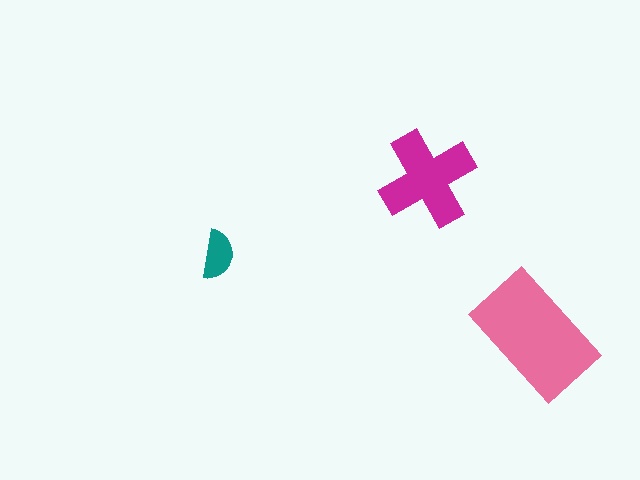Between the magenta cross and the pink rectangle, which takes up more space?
The pink rectangle.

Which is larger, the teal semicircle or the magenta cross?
The magenta cross.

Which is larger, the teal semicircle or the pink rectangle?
The pink rectangle.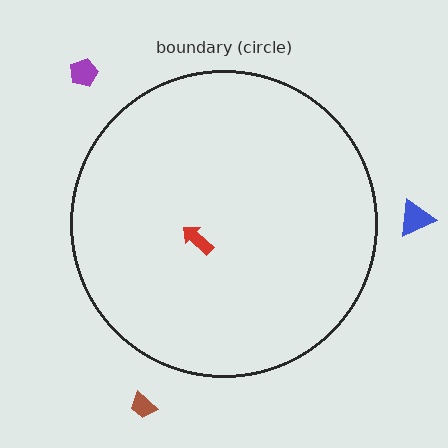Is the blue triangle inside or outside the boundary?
Outside.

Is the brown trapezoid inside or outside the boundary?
Outside.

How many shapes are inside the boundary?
1 inside, 3 outside.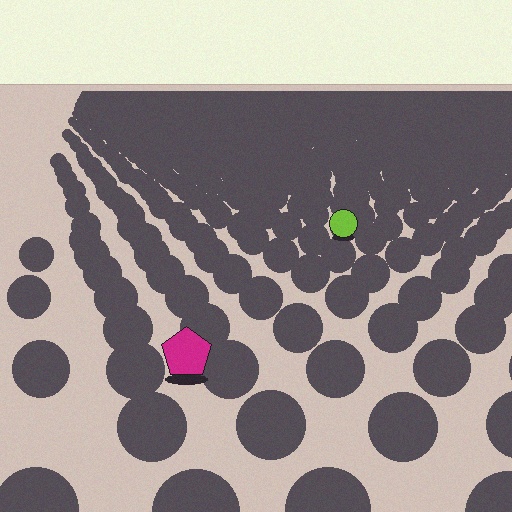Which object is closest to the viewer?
The magenta pentagon is closest. The texture marks near it are larger and more spread out.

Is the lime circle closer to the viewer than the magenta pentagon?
No. The magenta pentagon is closer — you can tell from the texture gradient: the ground texture is coarser near it.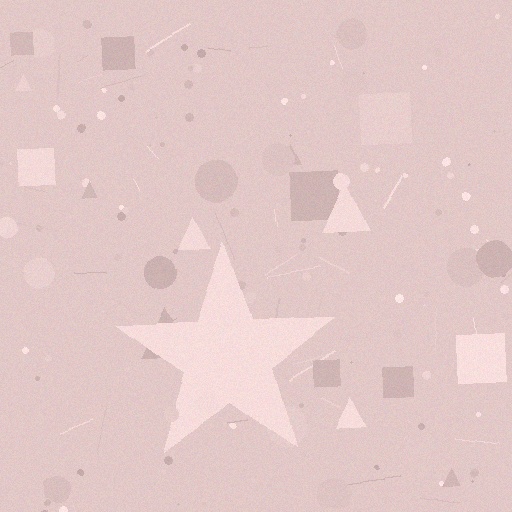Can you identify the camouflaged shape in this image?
The camouflaged shape is a star.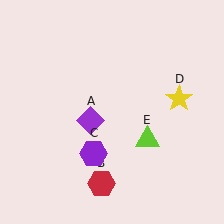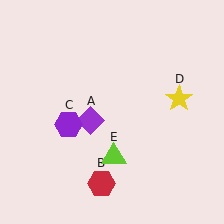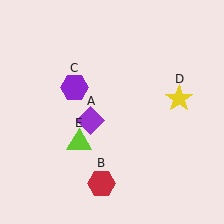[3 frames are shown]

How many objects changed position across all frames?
2 objects changed position: purple hexagon (object C), lime triangle (object E).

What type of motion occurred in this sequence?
The purple hexagon (object C), lime triangle (object E) rotated clockwise around the center of the scene.